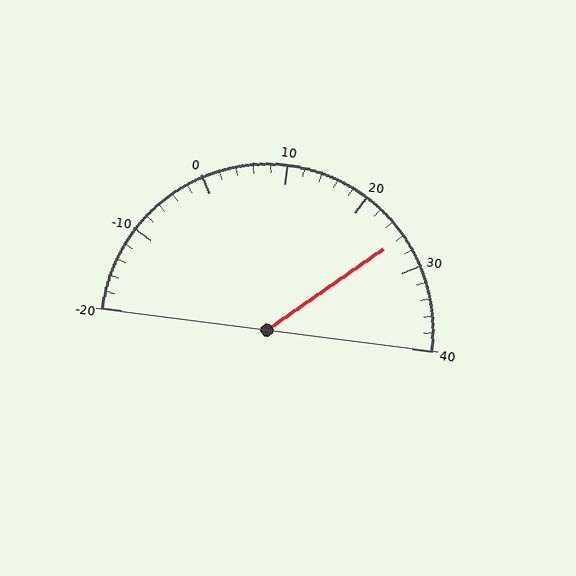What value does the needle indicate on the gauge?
The needle indicates approximately 26.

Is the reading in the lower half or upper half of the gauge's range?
The reading is in the upper half of the range (-20 to 40).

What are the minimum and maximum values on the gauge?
The gauge ranges from -20 to 40.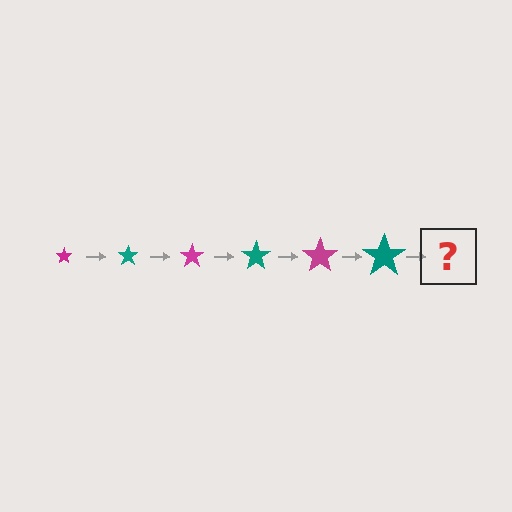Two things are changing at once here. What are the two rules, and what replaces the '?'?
The two rules are that the star grows larger each step and the color cycles through magenta and teal. The '?' should be a magenta star, larger than the previous one.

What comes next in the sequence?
The next element should be a magenta star, larger than the previous one.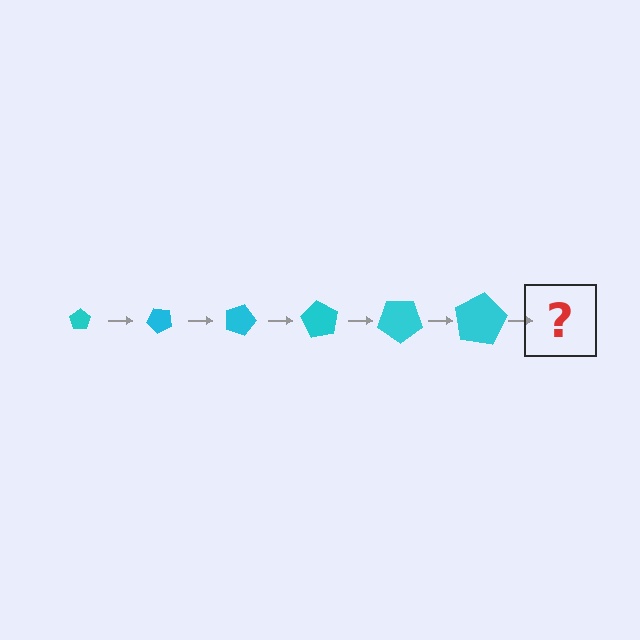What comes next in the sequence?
The next element should be a pentagon, larger than the previous one and rotated 270 degrees from the start.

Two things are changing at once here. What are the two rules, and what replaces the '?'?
The two rules are that the pentagon grows larger each step and it rotates 45 degrees each step. The '?' should be a pentagon, larger than the previous one and rotated 270 degrees from the start.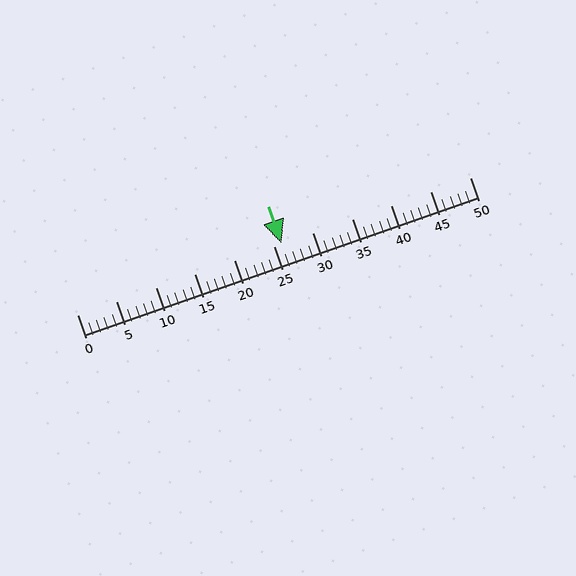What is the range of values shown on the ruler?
The ruler shows values from 0 to 50.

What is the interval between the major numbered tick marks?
The major tick marks are spaced 5 units apart.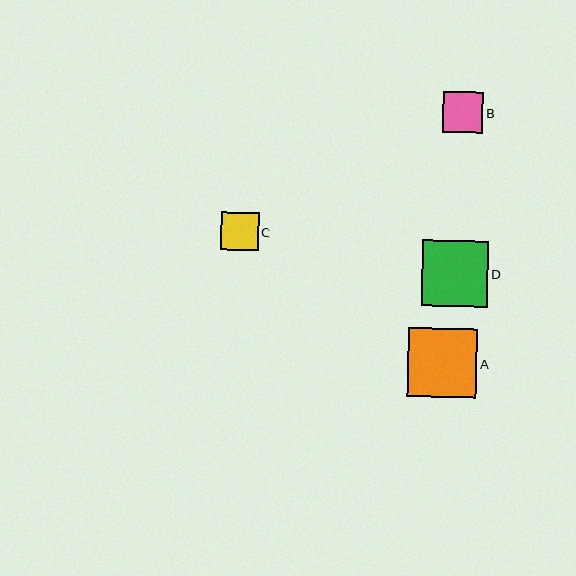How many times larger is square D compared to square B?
Square D is approximately 1.6 times the size of square B.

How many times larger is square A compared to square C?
Square A is approximately 1.8 times the size of square C.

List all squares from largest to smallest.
From largest to smallest: A, D, B, C.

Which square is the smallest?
Square C is the smallest with a size of approximately 38 pixels.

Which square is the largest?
Square A is the largest with a size of approximately 69 pixels.